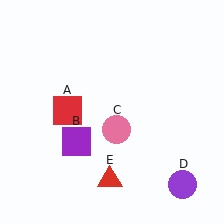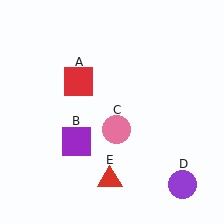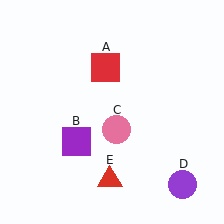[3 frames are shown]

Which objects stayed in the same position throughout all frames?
Purple square (object B) and pink circle (object C) and purple circle (object D) and red triangle (object E) remained stationary.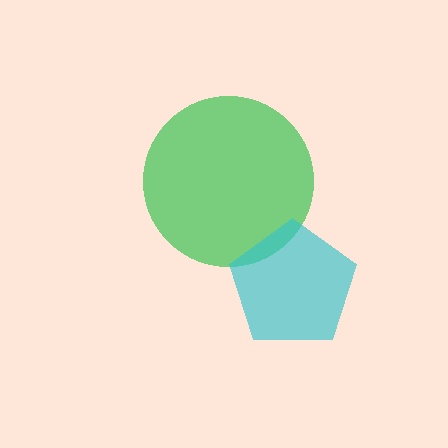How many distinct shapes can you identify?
There are 2 distinct shapes: a green circle, a cyan pentagon.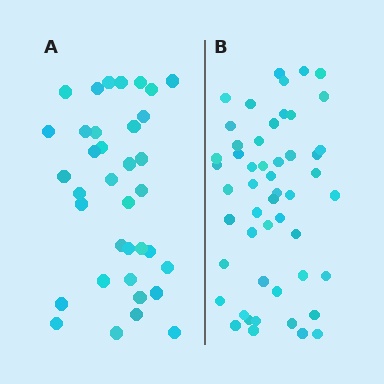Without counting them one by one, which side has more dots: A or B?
Region B (the right region) has more dots.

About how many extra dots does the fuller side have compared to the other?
Region B has approximately 15 more dots than region A.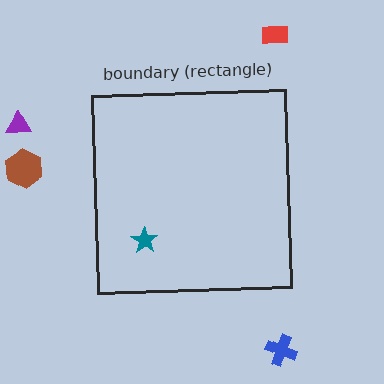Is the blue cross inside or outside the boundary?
Outside.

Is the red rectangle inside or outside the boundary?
Outside.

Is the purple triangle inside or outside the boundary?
Outside.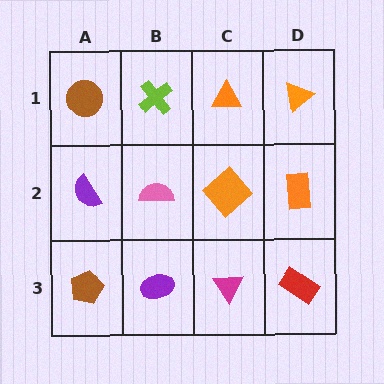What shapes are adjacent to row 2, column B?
A lime cross (row 1, column B), a purple ellipse (row 3, column B), a purple semicircle (row 2, column A), an orange diamond (row 2, column C).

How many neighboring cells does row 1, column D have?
2.